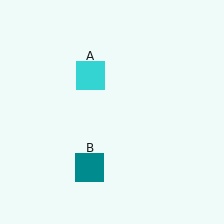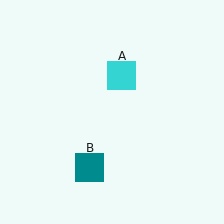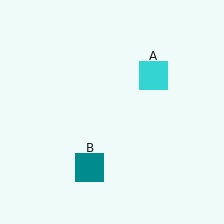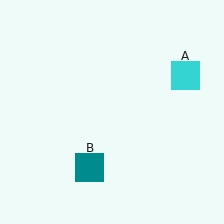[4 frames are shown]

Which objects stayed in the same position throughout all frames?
Teal square (object B) remained stationary.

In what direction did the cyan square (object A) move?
The cyan square (object A) moved right.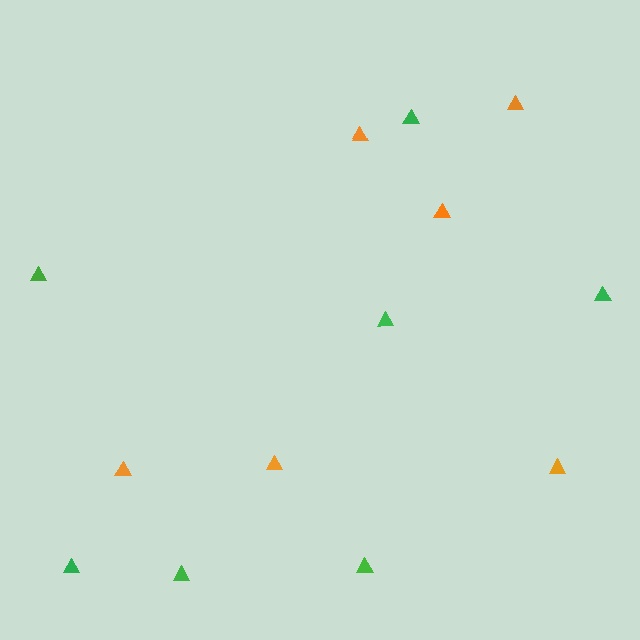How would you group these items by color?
There are 2 groups: one group of orange triangles (6) and one group of green triangles (7).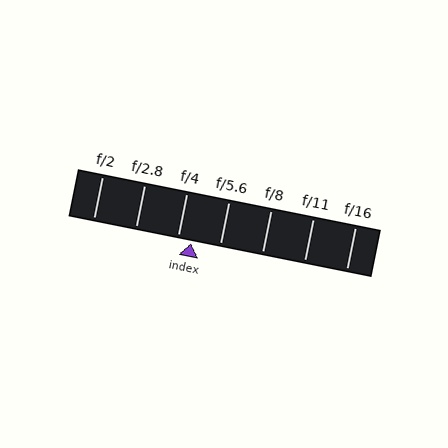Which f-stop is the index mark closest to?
The index mark is closest to f/4.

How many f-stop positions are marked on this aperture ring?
There are 7 f-stop positions marked.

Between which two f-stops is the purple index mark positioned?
The index mark is between f/4 and f/5.6.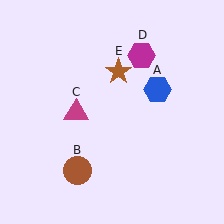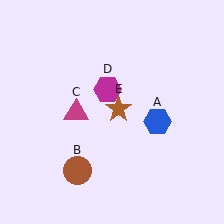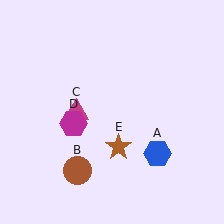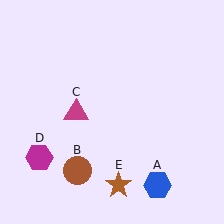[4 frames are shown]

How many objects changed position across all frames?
3 objects changed position: blue hexagon (object A), magenta hexagon (object D), brown star (object E).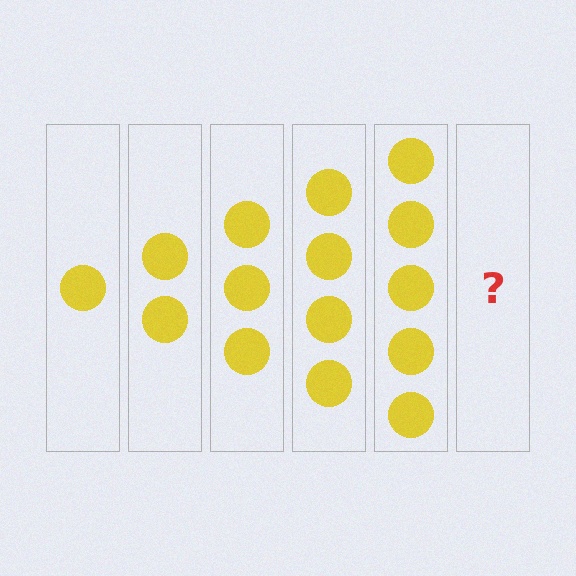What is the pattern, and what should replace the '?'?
The pattern is that each step adds one more circle. The '?' should be 6 circles.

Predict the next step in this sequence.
The next step is 6 circles.